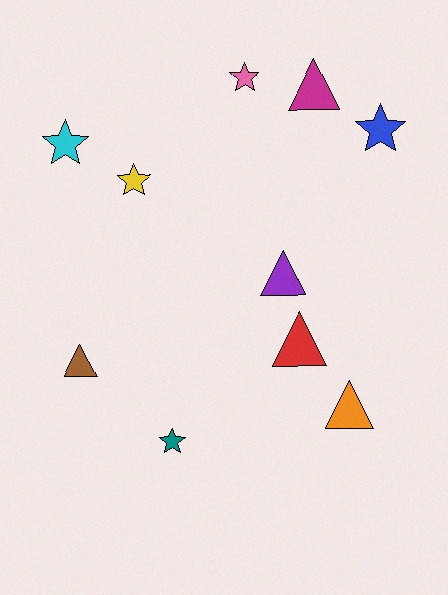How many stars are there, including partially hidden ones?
There are 5 stars.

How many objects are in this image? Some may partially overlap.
There are 10 objects.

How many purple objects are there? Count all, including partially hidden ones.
There is 1 purple object.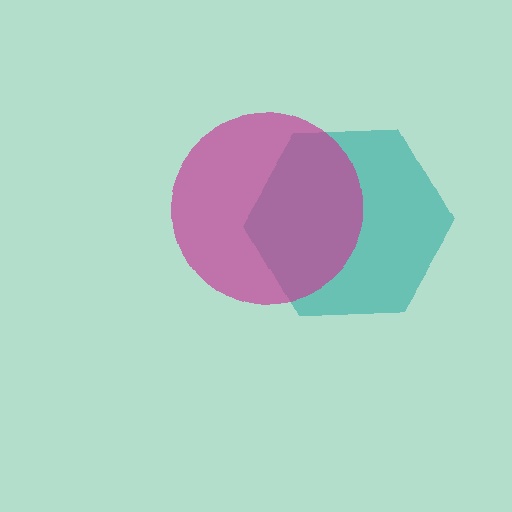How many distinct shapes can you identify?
There are 2 distinct shapes: a teal hexagon, a magenta circle.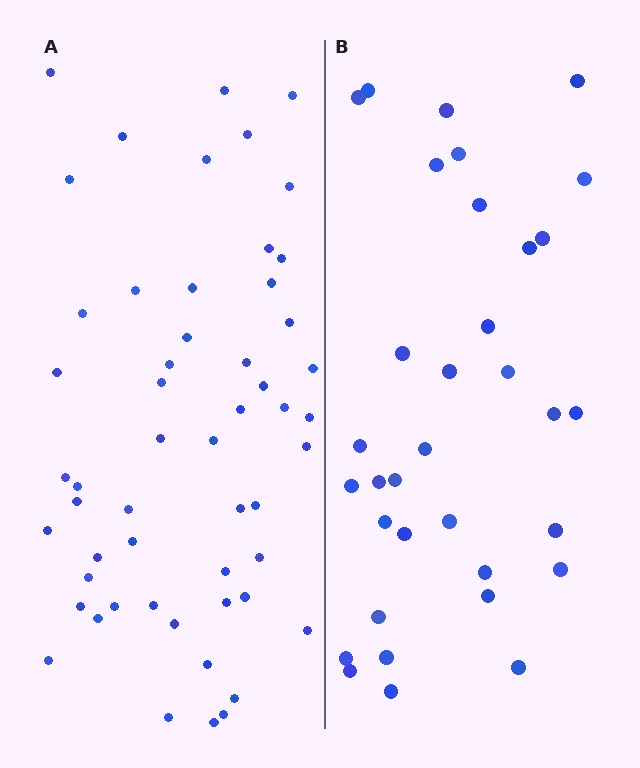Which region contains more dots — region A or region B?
Region A (the left region) has more dots.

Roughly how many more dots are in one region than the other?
Region A has approximately 20 more dots than region B.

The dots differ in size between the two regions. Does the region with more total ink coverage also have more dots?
No. Region B has more total ink coverage because its dots are larger, but region A actually contains more individual dots. Total area can be misleading — the number of items is what matters here.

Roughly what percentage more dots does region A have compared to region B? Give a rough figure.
About 60% more.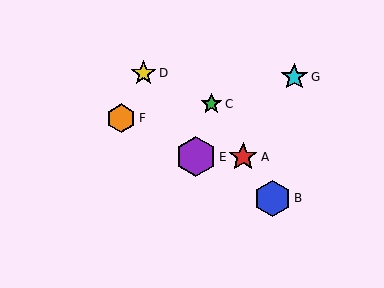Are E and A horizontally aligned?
Yes, both are at y≈157.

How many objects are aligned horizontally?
2 objects (A, E) are aligned horizontally.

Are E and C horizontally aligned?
No, E is at y≈157 and C is at y≈104.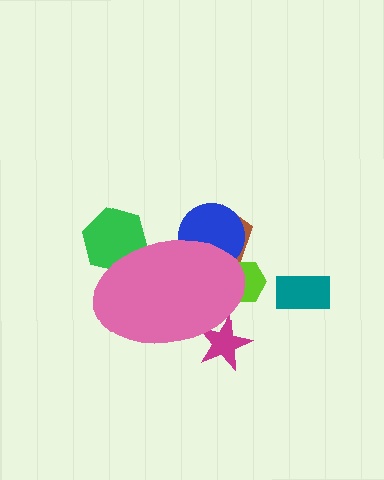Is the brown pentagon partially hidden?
Yes, the brown pentagon is partially hidden behind the pink ellipse.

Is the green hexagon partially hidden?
Yes, the green hexagon is partially hidden behind the pink ellipse.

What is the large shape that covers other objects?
A pink ellipse.